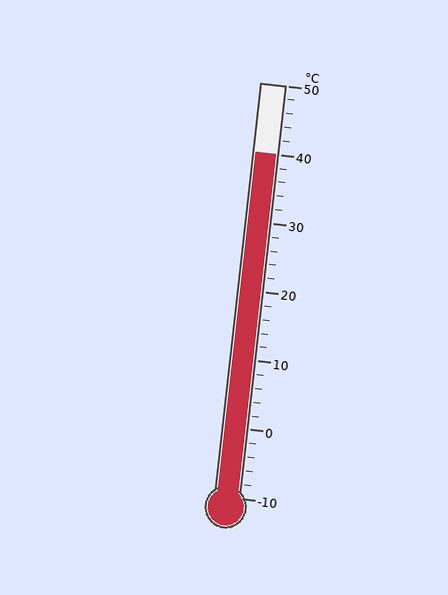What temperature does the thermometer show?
The thermometer shows approximately 40°C.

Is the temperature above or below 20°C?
The temperature is above 20°C.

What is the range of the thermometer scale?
The thermometer scale ranges from -10°C to 50°C.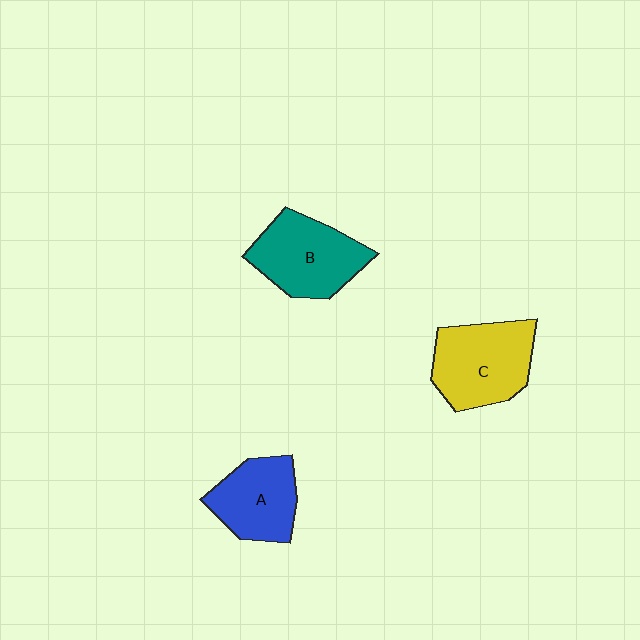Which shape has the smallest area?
Shape A (blue).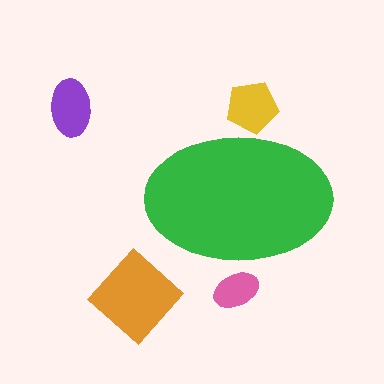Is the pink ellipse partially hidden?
Yes, the pink ellipse is partially hidden behind the green ellipse.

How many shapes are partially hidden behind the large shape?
2 shapes are partially hidden.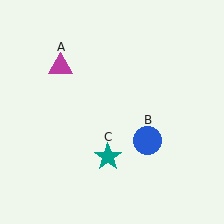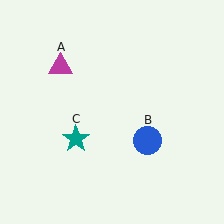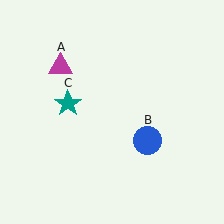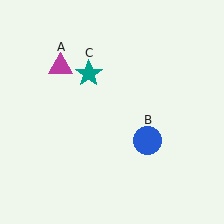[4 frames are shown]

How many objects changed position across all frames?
1 object changed position: teal star (object C).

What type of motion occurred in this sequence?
The teal star (object C) rotated clockwise around the center of the scene.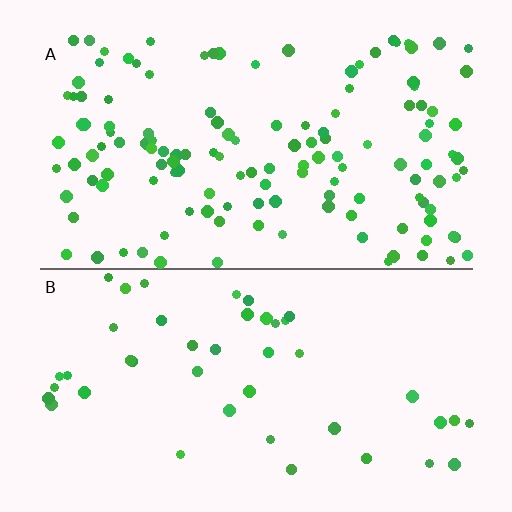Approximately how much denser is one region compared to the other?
Approximately 3.1× — region A over region B.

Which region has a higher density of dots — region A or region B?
A (the top).